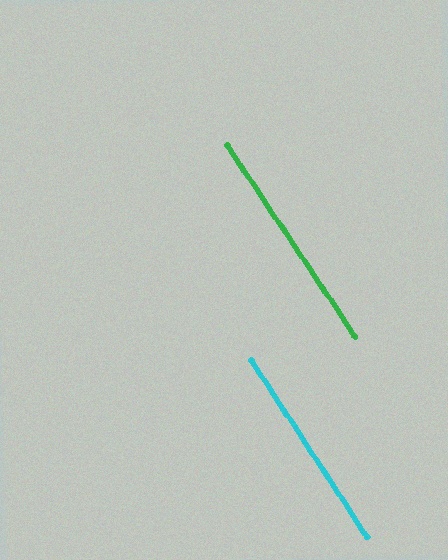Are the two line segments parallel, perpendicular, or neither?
Parallel — their directions differ by only 0.5°.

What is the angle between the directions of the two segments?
Approximately 0 degrees.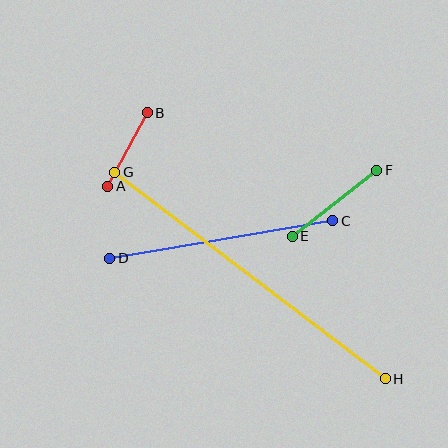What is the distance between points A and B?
The distance is approximately 83 pixels.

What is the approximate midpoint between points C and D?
The midpoint is at approximately (221, 240) pixels.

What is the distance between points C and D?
The distance is approximately 226 pixels.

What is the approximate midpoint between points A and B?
The midpoint is at approximately (128, 149) pixels.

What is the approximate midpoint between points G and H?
The midpoint is at approximately (250, 275) pixels.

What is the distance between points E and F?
The distance is approximately 107 pixels.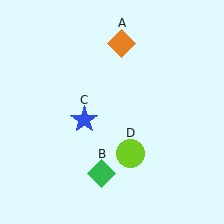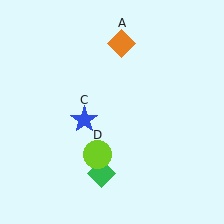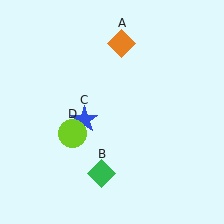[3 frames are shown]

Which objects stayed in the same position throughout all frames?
Orange diamond (object A) and green diamond (object B) and blue star (object C) remained stationary.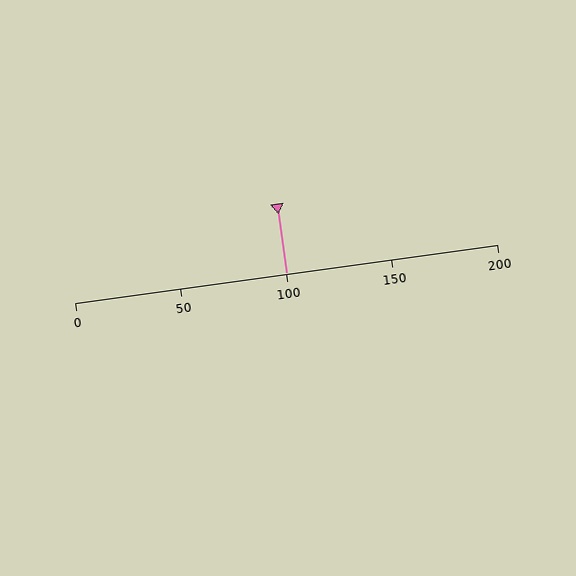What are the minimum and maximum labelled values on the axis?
The axis runs from 0 to 200.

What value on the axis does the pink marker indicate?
The marker indicates approximately 100.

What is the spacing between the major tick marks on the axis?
The major ticks are spaced 50 apart.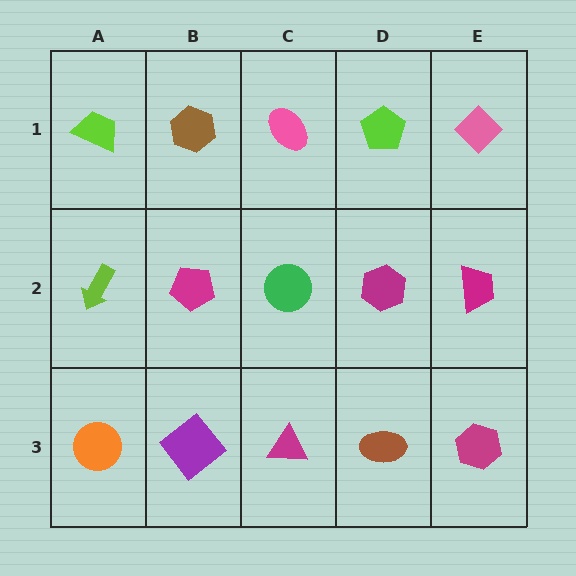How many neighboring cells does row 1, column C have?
3.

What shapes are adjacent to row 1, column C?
A green circle (row 2, column C), a brown hexagon (row 1, column B), a lime pentagon (row 1, column D).